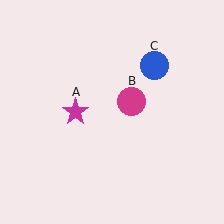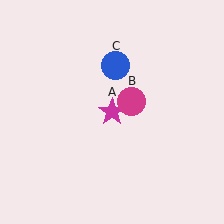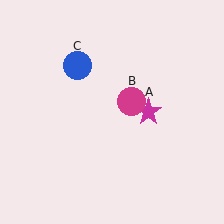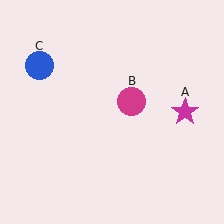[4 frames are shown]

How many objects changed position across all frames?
2 objects changed position: magenta star (object A), blue circle (object C).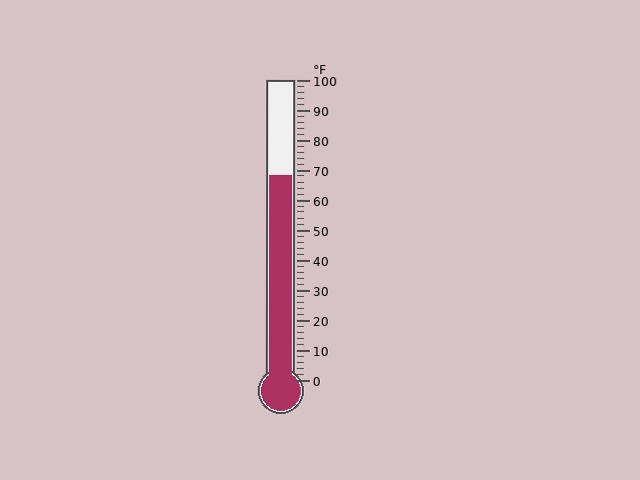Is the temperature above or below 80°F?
The temperature is below 80°F.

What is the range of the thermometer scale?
The thermometer scale ranges from 0°F to 100°F.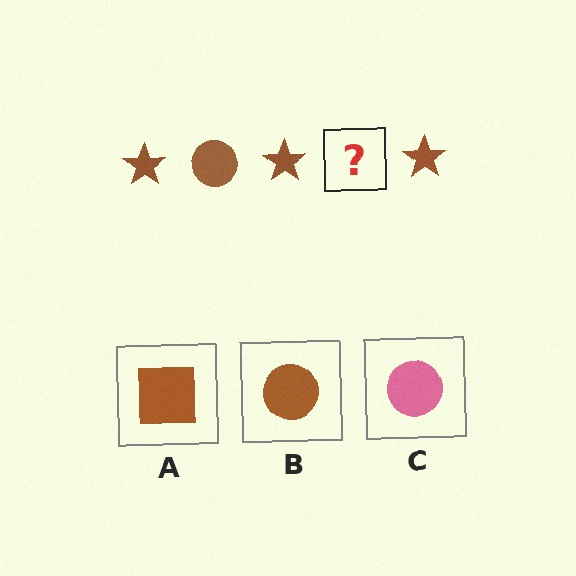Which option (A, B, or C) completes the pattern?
B.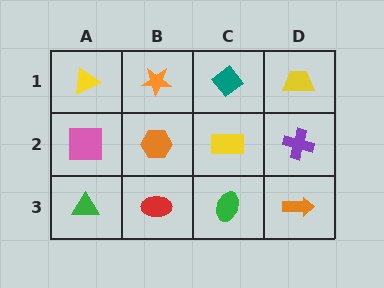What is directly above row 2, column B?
An orange star.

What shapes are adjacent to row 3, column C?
A yellow rectangle (row 2, column C), a red ellipse (row 3, column B), an orange arrow (row 3, column D).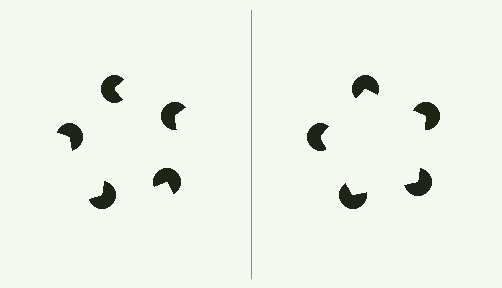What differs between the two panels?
The pac-man discs are positioned identically on both sides; only the wedge orientations differ. On the right they align to a pentagon; on the left they are misaligned.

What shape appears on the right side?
An illusory pentagon.